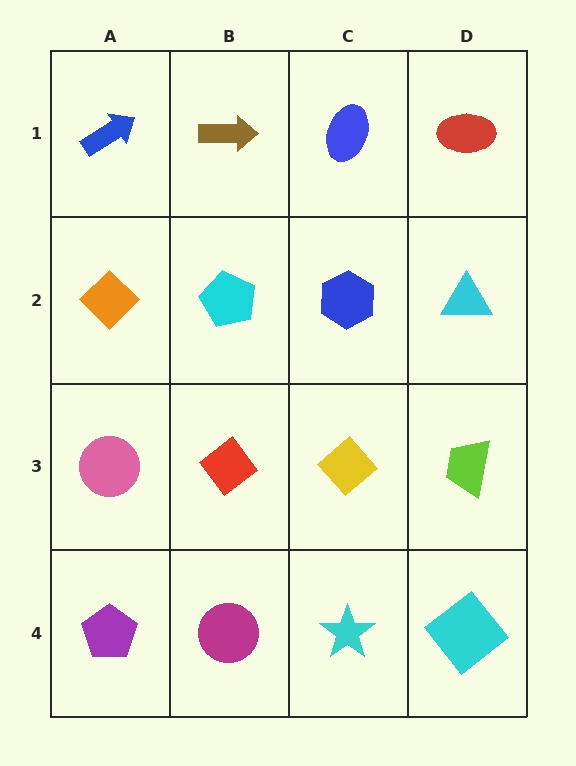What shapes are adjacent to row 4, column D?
A lime trapezoid (row 3, column D), a cyan star (row 4, column C).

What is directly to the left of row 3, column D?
A yellow diamond.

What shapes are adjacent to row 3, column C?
A blue hexagon (row 2, column C), a cyan star (row 4, column C), a red diamond (row 3, column B), a lime trapezoid (row 3, column D).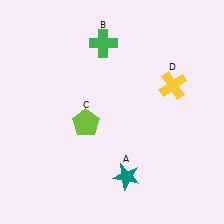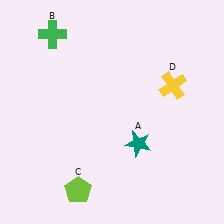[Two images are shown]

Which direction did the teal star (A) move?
The teal star (A) moved up.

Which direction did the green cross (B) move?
The green cross (B) moved left.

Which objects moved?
The objects that moved are: the teal star (A), the green cross (B), the lime pentagon (C).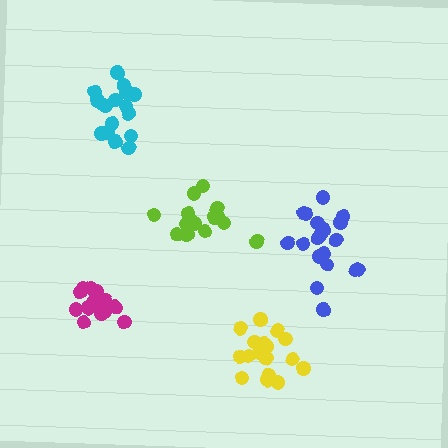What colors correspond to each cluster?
The clusters are colored: cyan, magenta, lime, yellow, blue.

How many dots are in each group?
Group 1: 17 dots, Group 2: 17 dots, Group 3: 15 dots, Group 4: 17 dots, Group 5: 19 dots (85 total).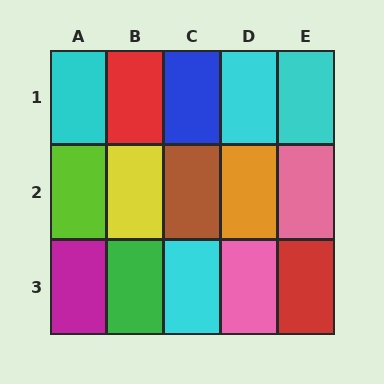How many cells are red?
2 cells are red.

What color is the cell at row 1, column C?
Blue.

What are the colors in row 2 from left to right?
Lime, yellow, brown, orange, pink.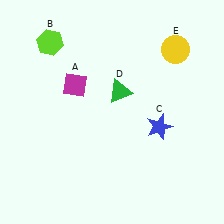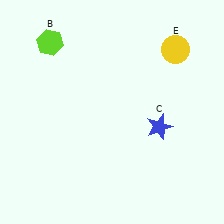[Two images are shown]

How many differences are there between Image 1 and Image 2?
There are 2 differences between the two images.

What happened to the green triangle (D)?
The green triangle (D) was removed in Image 2. It was in the top-right area of Image 1.